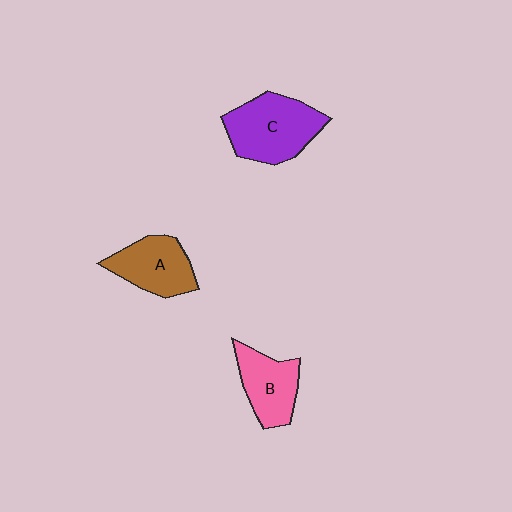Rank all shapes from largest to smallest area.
From largest to smallest: C (purple), A (brown), B (pink).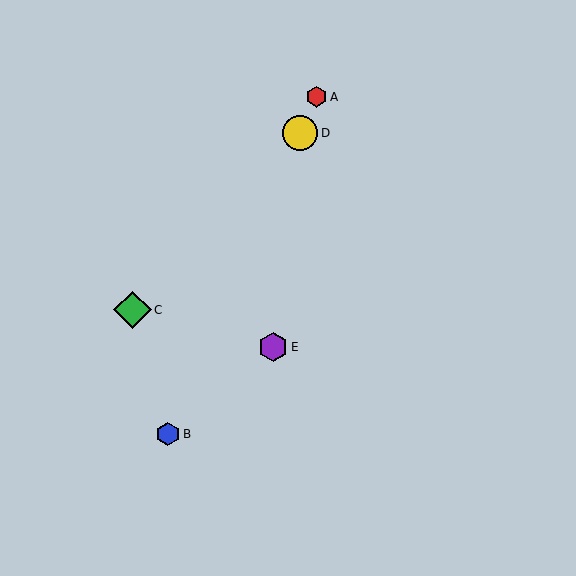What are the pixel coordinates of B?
Object B is at (168, 434).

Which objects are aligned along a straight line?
Objects A, B, D are aligned along a straight line.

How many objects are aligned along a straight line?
3 objects (A, B, D) are aligned along a straight line.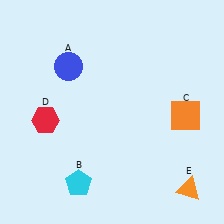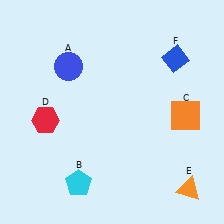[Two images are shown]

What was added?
A blue diamond (F) was added in Image 2.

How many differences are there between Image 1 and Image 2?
There is 1 difference between the two images.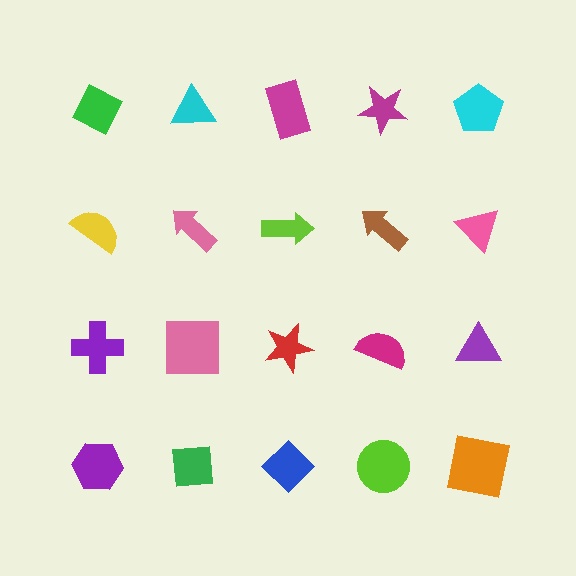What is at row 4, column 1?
A purple hexagon.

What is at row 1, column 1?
A green diamond.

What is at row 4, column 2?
A green square.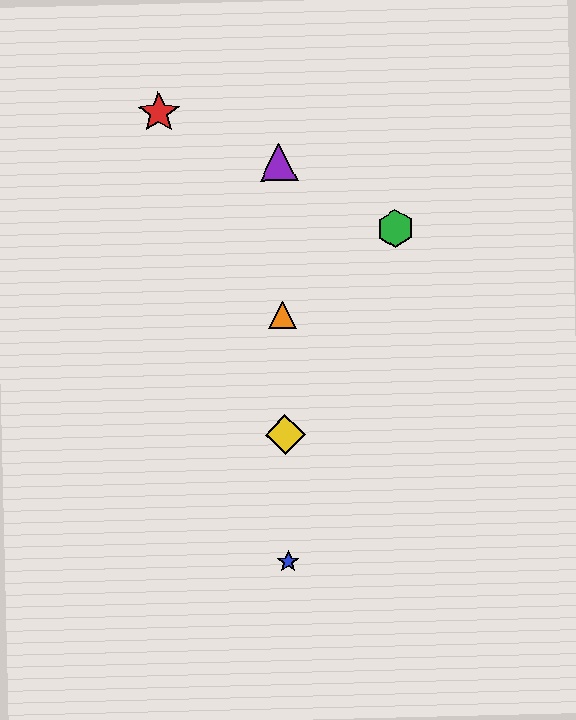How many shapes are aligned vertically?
4 shapes (the blue star, the yellow diamond, the purple triangle, the orange triangle) are aligned vertically.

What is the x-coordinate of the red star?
The red star is at x≈159.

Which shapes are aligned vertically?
The blue star, the yellow diamond, the purple triangle, the orange triangle are aligned vertically.